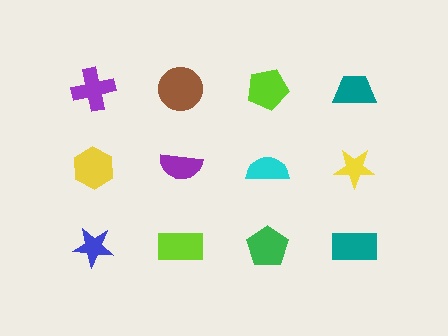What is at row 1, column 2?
A brown circle.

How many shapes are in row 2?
4 shapes.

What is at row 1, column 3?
A lime pentagon.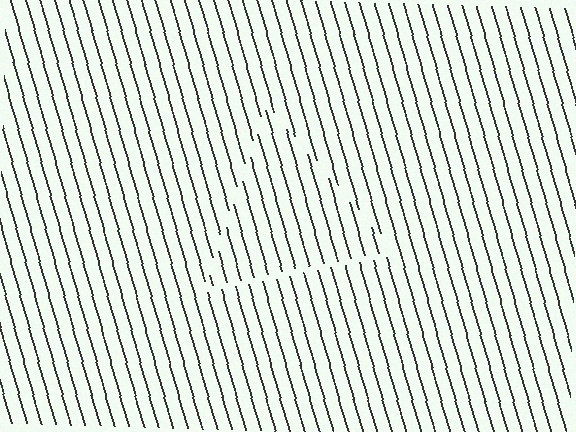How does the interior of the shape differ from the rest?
The interior of the shape contains the same grating, shifted by half a period — the contour is defined by the phase discontinuity where line-ends from the inner and outer gratings abut.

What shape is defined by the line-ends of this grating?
An illusory triangle. The interior of the shape contains the same grating, shifted by half a period — the contour is defined by the phase discontinuity where line-ends from the inner and outer gratings abut.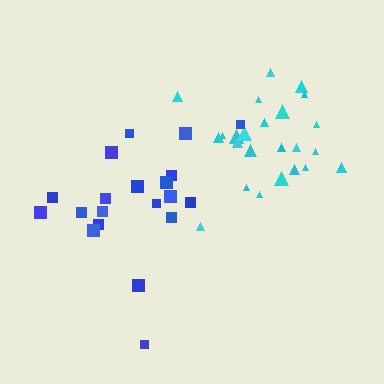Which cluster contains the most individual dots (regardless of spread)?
Cyan (24).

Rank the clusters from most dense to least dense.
cyan, blue.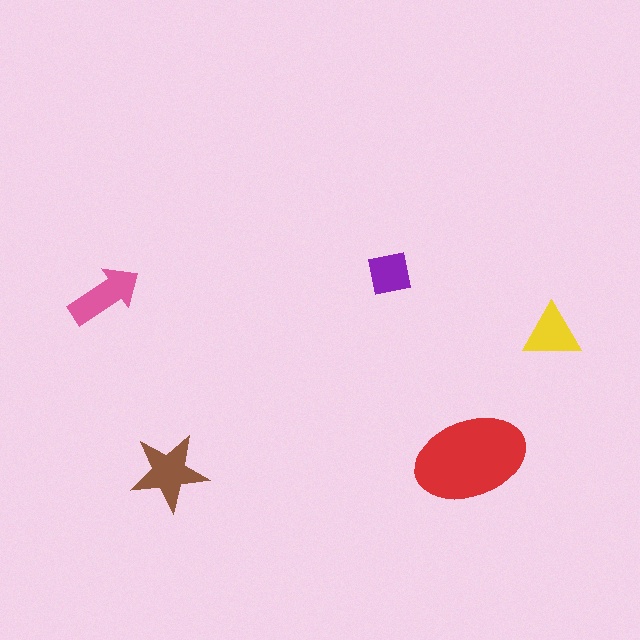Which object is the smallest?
The purple square.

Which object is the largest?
The red ellipse.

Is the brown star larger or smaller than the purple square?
Larger.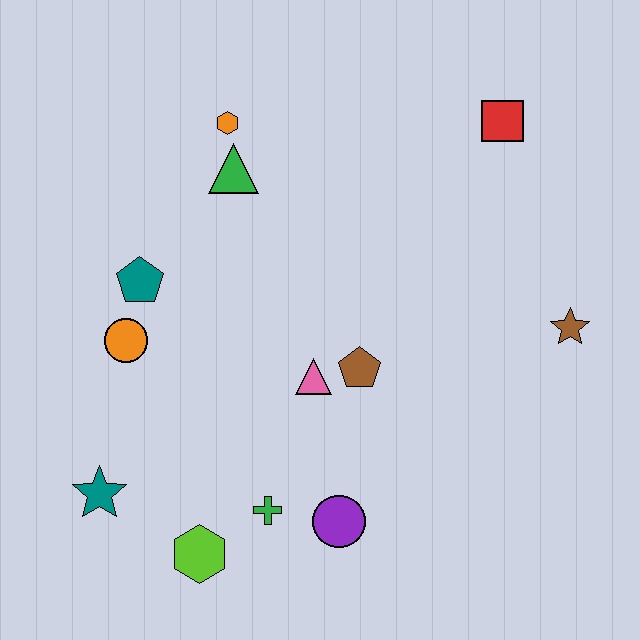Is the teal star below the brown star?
Yes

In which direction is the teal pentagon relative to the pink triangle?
The teal pentagon is to the left of the pink triangle.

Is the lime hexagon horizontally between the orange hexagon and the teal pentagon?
Yes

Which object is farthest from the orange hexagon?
The lime hexagon is farthest from the orange hexagon.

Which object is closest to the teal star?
The lime hexagon is closest to the teal star.